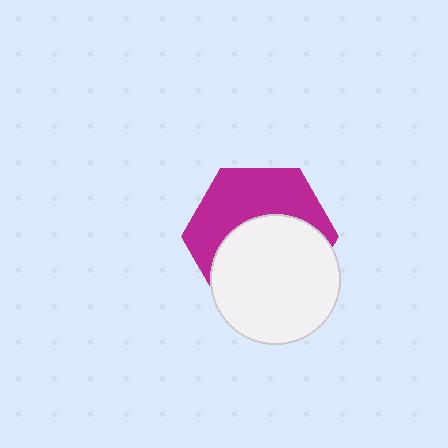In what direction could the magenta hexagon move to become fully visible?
The magenta hexagon could move up. That would shift it out from behind the white circle entirely.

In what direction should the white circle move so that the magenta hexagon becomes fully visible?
The white circle should move down. That is the shortest direction to clear the overlap and leave the magenta hexagon fully visible.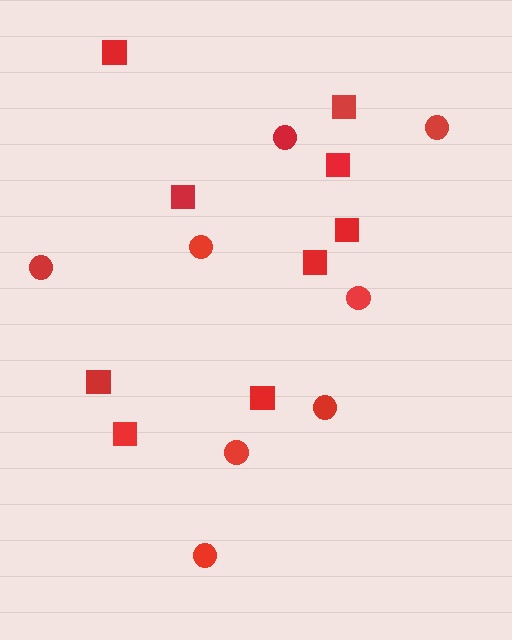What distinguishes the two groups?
There are 2 groups: one group of circles (8) and one group of squares (9).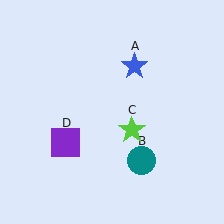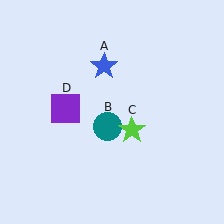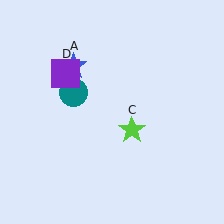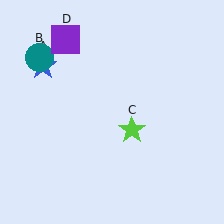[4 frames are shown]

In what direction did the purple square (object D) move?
The purple square (object D) moved up.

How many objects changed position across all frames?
3 objects changed position: blue star (object A), teal circle (object B), purple square (object D).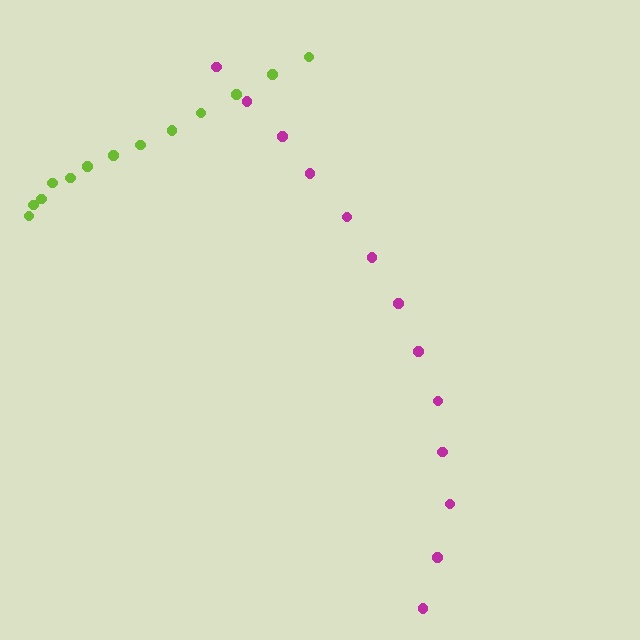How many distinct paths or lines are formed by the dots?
There are 2 distinct paths.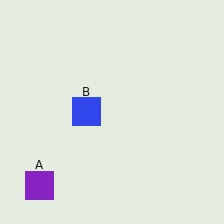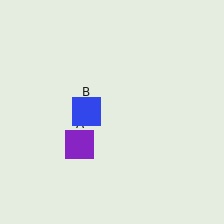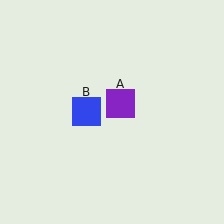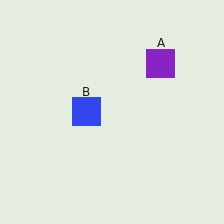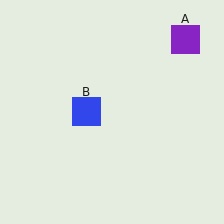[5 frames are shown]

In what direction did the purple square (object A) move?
The purple square (object A) moved up and to the right.